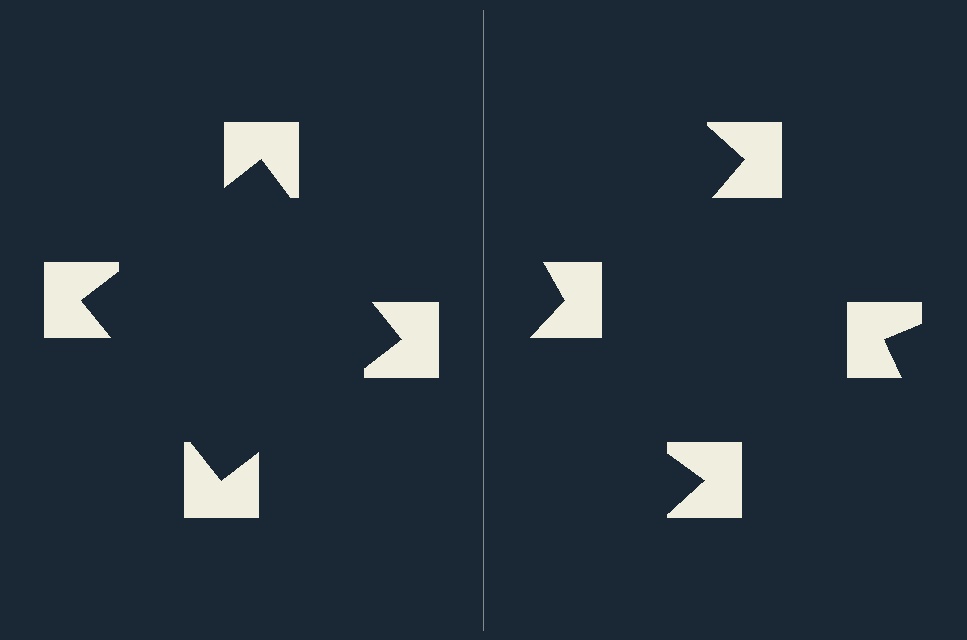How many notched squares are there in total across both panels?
8 — 4 on each side.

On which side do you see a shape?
An illusory square appears on the left side. On the right side the wedge cuts are rotated, so no coherent shape forms.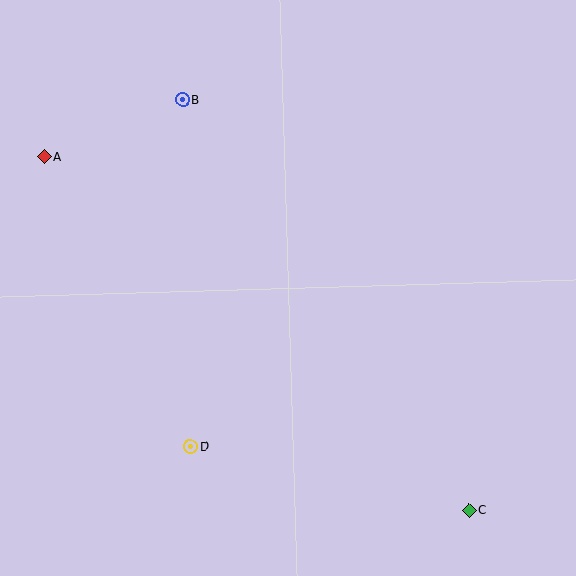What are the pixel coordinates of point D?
Point D is at (190, 447).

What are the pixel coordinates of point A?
Point A is at (44, 157).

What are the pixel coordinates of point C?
Point C is at (469, 511).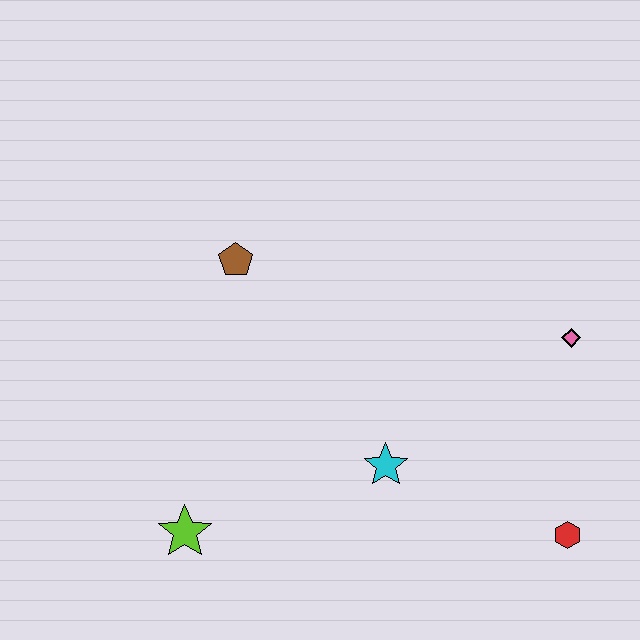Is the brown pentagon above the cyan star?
Yes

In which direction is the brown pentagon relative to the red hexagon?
The brown pentagon is to the left of the red hexagon.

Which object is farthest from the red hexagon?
The brown pentagon is farthest from the red hexagon.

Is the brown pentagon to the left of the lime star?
No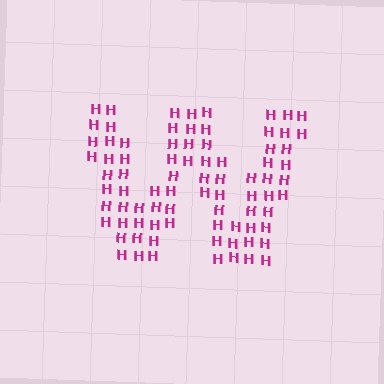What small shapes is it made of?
It is made of small letter H's.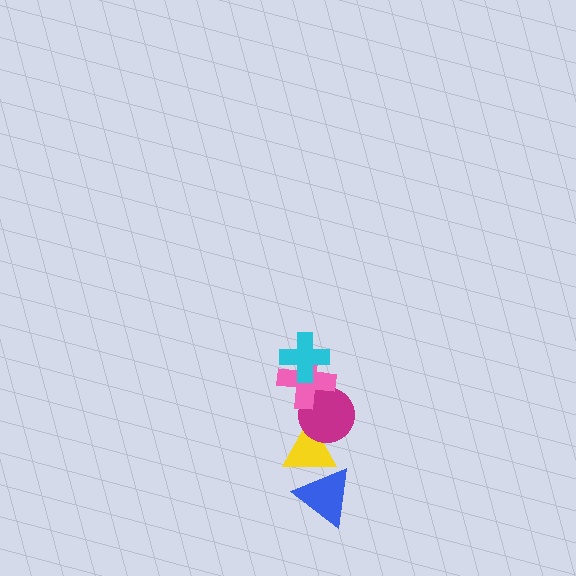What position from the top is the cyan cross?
The cyan cross is 1st from the top.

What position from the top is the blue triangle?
The blue triangle is 5th from the top.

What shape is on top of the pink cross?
The cyan cross is on top of the pink cross.